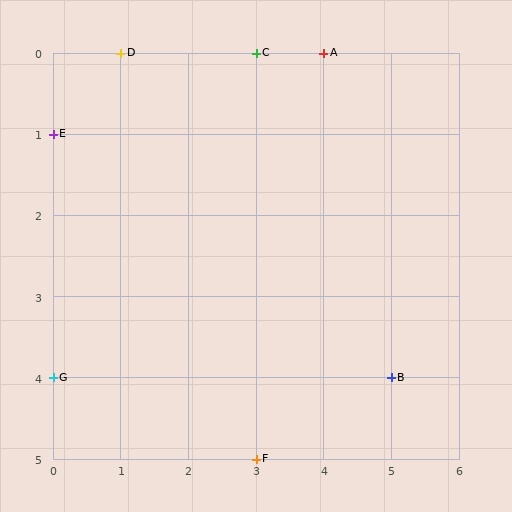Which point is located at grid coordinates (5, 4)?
Point B is at (5, 4).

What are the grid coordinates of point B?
Point B is at grid coordinates (5, 4).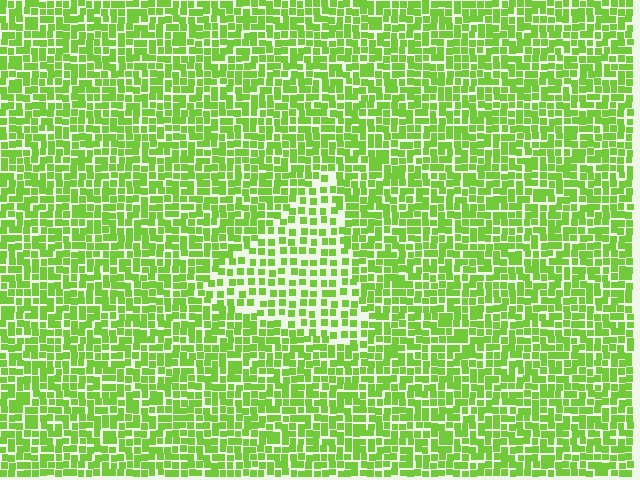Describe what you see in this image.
The image contains small lime elements arranged at two different densities. A triangle-shaped region is visible where the elements are less densely packed than the surrounding area.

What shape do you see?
I see a triangle.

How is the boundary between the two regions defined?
The boundary is defined by a change in element density (approximately 1.7x ratio). All elements are the same color, size, and shape.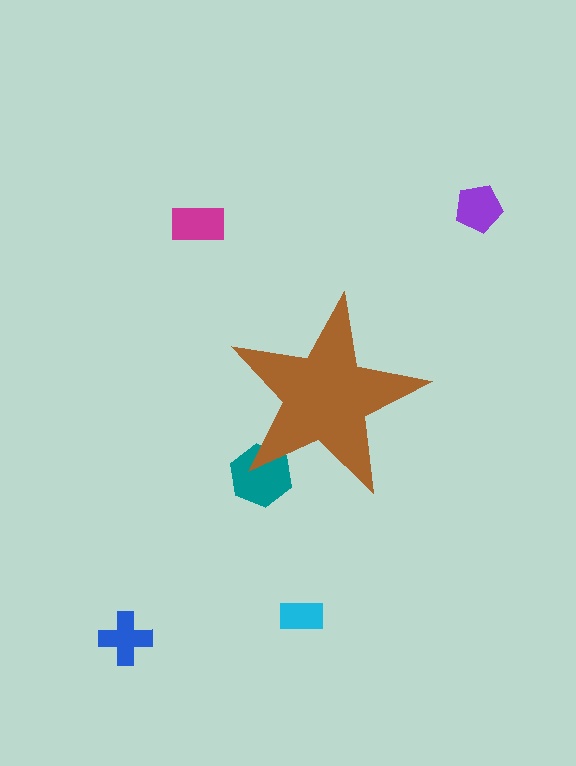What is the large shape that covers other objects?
A brown star.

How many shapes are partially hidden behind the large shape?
1 shape is partially hidden.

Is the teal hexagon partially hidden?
Yes, the teal hexagon is partially hidden behind the brown star.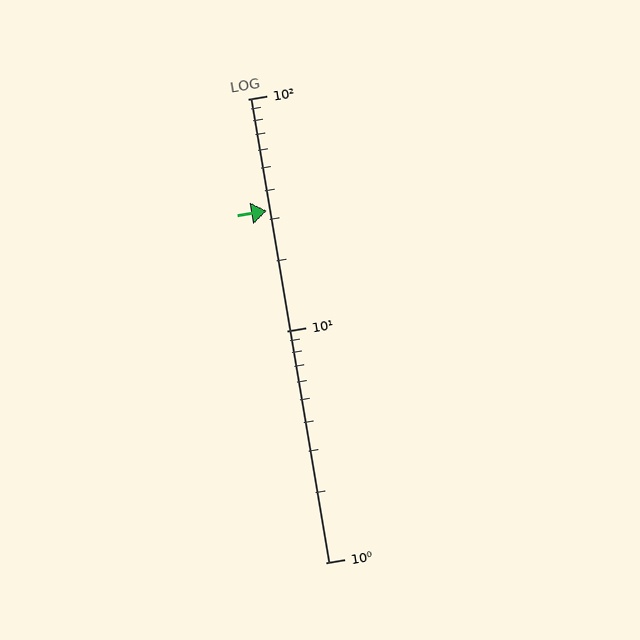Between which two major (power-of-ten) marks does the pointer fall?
The pointer is between 10 and 100.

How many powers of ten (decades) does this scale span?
The scale spans 2 decades, from 1 to 100.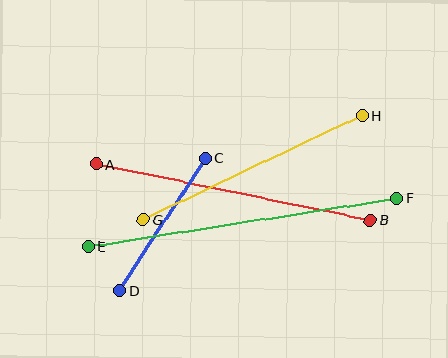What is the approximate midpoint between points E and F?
The midpoint is at approximately (242, 222) pixels.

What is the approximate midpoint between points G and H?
The midpoint is at approximately (253, 168) pixels.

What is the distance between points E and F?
The distance is approximately 312 pixels.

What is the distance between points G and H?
The distance is approximately 242 pixels.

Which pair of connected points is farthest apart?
Points E and F are farthest apart.